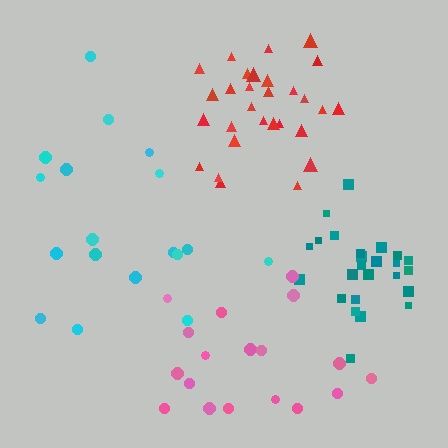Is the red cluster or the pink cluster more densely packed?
Red.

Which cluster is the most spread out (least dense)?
Cyan.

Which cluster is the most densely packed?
Red.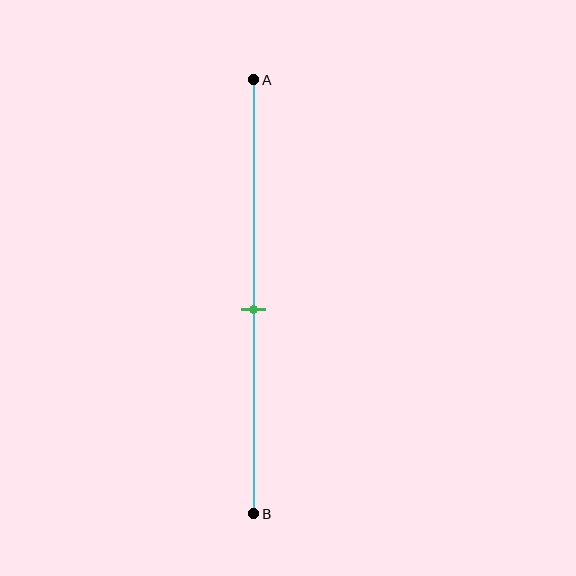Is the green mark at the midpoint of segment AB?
Yes, the mark is approximately at the midpoint.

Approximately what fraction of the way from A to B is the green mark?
The green mark is approximately 55% of the way from A to B.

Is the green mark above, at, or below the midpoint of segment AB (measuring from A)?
The green mark is approximately at the midpoint of segment AB.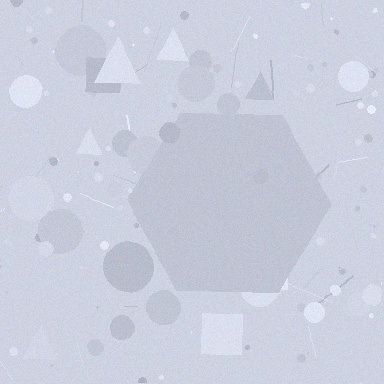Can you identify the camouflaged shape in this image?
The camouflaged shape is a hexagon.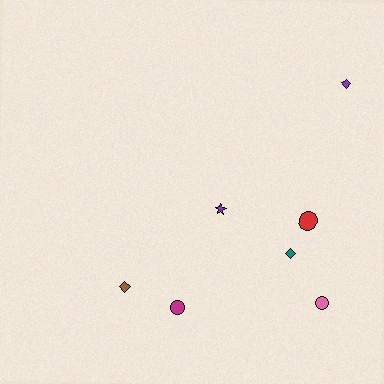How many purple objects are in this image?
There are 2 purple objects.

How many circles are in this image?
There are 3 circles.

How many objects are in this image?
There are 7 objects.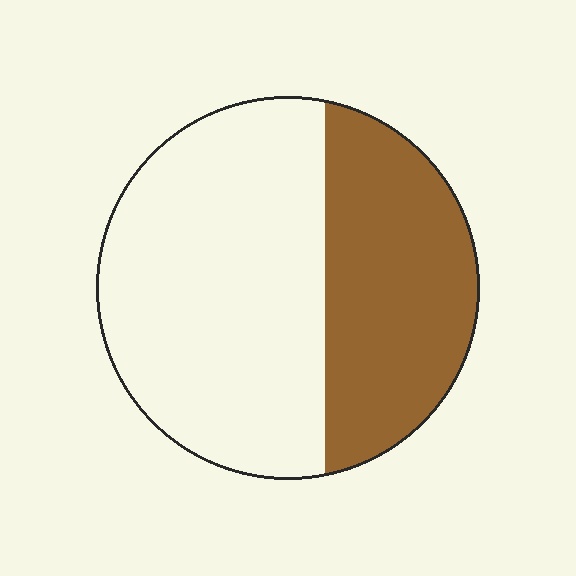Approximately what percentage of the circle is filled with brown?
Approximately 40%.